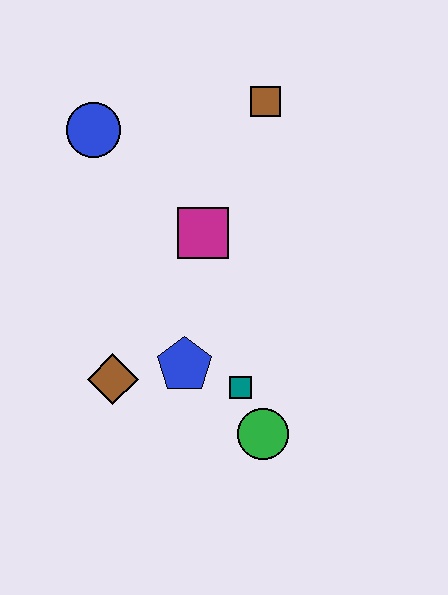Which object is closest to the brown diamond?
The blue pentagon is closest to the brown diamond.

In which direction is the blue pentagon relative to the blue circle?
The blue pentagon is below the blue circle.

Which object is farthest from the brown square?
The green circle is farthest from the brown square.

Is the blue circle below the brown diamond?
No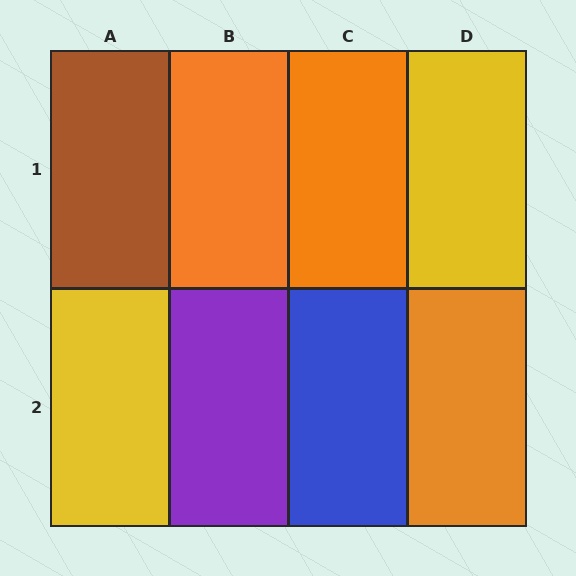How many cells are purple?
1 cell is purple.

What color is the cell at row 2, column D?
Orange.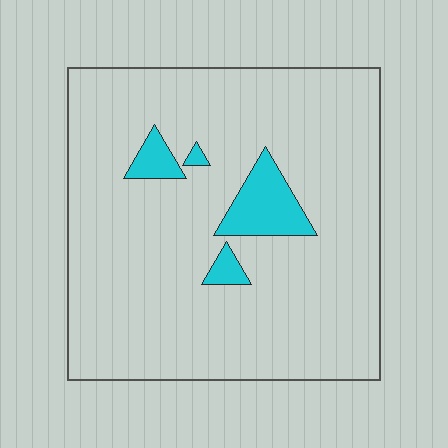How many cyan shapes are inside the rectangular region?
4.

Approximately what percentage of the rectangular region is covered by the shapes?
Approximately 10%.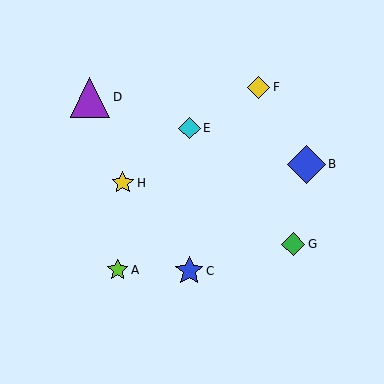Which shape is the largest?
The purple triangle (labeled D) is the largest.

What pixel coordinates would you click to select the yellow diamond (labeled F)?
Click at (259, 87) to select the yellow diamond F.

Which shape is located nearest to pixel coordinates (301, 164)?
The blue diamond (labeled B) at (306, 164) is nearest to that location.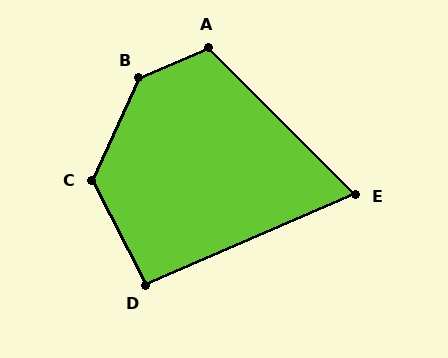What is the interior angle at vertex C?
Approximately 128 degrees (obtuse).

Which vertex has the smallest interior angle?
E, at approximately 68 degrees.